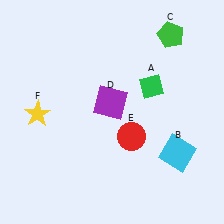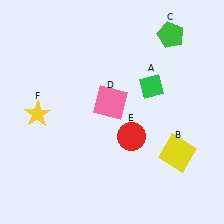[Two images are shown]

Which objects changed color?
B changed from cyan to yellow. D changed from purple to pink.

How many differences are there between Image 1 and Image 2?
There are 2 differences between the two images.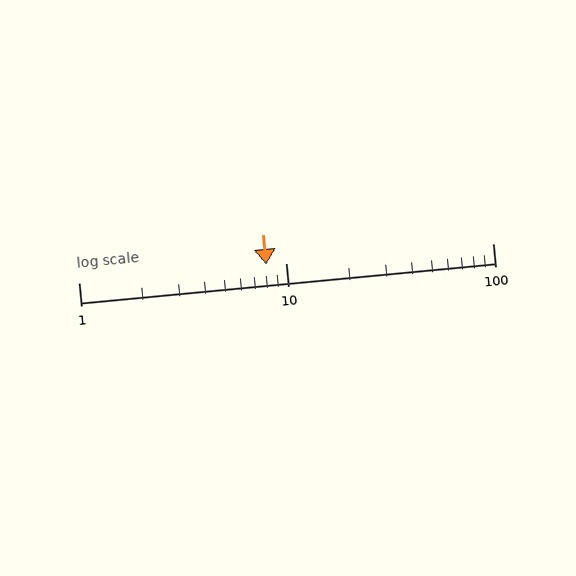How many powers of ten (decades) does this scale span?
The scale spans 2 decades, from 1 to 100.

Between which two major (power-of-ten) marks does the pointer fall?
The pointer is between 1 and 10.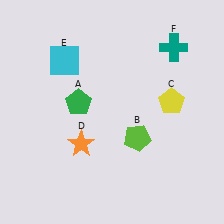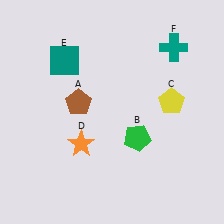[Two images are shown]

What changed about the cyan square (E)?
In Image 1, E is cyan. In Image 2, it changed to teal.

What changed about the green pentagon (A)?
In Image 1, A is green. In Image 2, it changed to brown.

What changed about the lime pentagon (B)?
In Image 1, B is lime. In Image 2, it changed to green.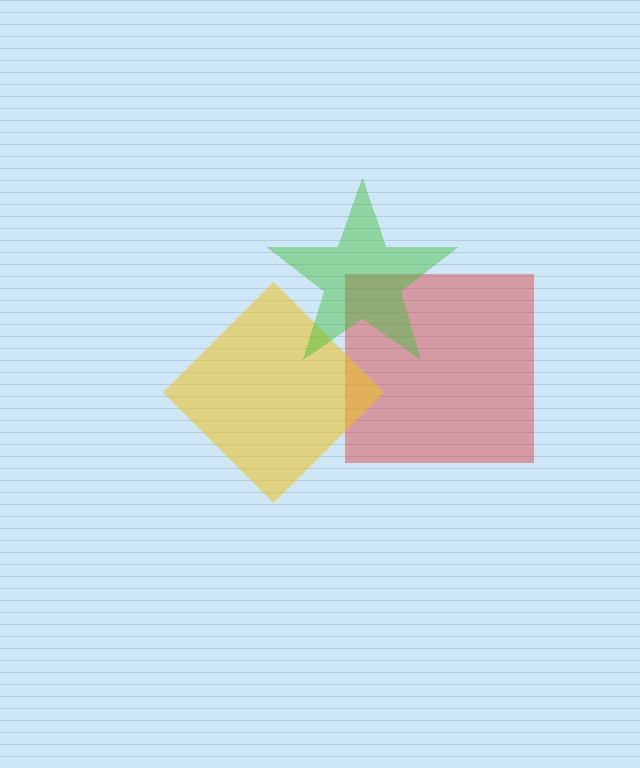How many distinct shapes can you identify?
There are 3 distinct shapes: a red square, a yellow diamond, a green star.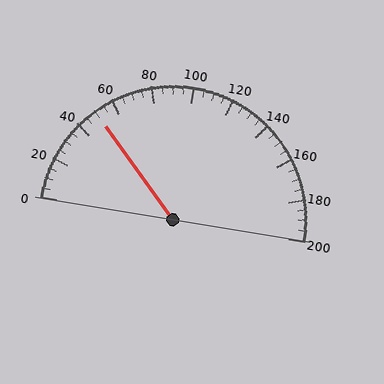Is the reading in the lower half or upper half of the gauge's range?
The reading is in the lower half of the range (0 to 200).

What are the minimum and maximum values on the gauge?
The gauge ranges from 0 to 200.